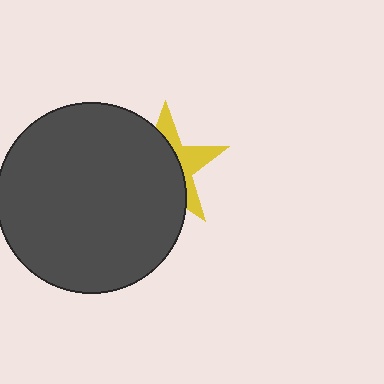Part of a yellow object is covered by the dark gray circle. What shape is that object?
It is a star.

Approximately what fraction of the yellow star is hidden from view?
Roughly 64% of the yellow star is hidden behind the dark gray circle.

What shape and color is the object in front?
The object in front is a dark gray circle.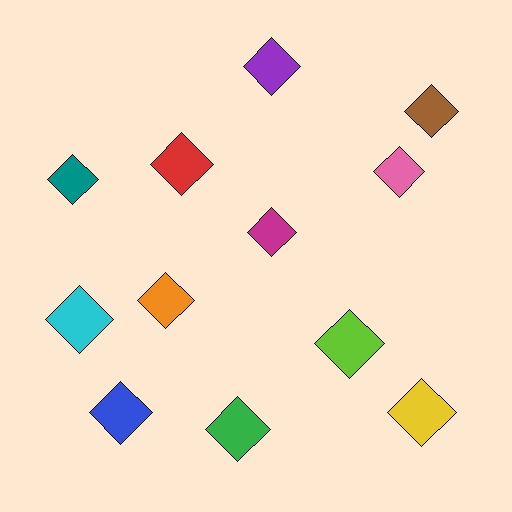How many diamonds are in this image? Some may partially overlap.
There are 12 diamonds.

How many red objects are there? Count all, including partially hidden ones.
There is 1 red object.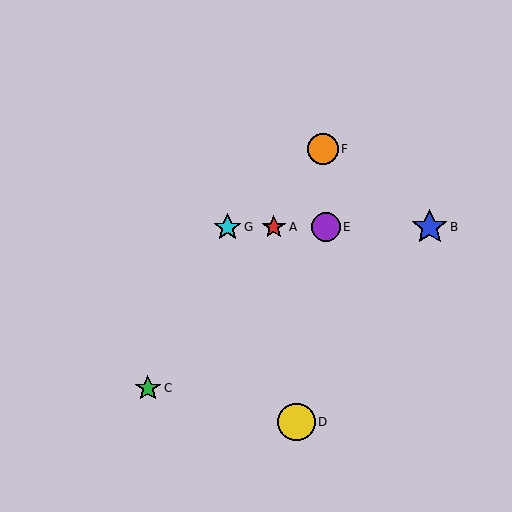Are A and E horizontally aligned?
Yes, both are at y≈227.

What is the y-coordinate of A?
Object A is at y≈227.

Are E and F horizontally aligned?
No, E is at y≈227 and F is at y≈149.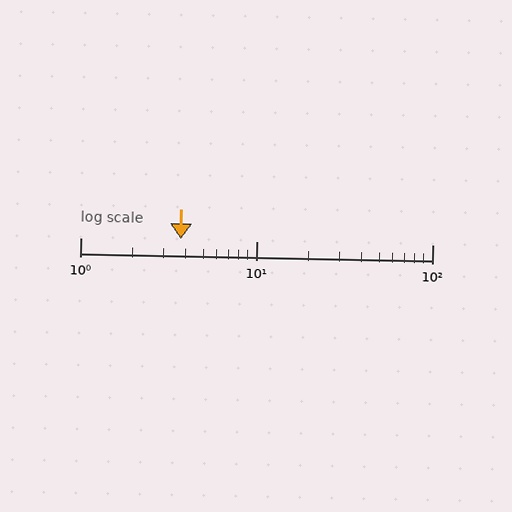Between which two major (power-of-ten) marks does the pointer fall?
The pointer is between 1 and 10.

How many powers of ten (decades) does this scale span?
The scale spans 2 decades, from 1 to 100.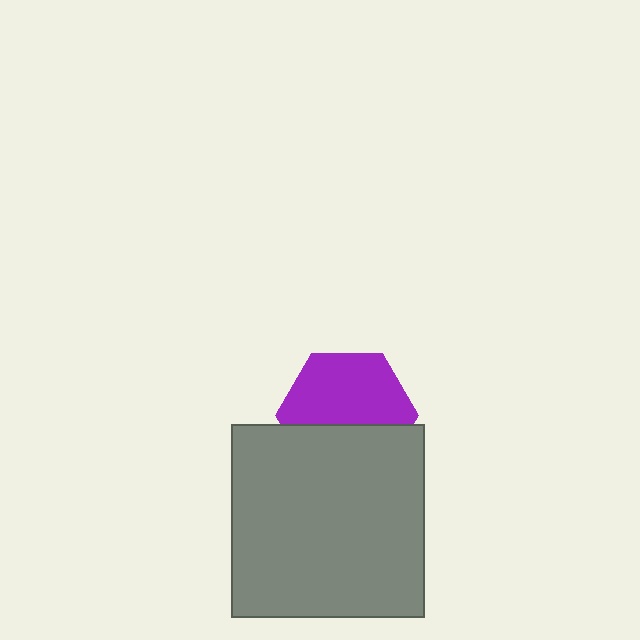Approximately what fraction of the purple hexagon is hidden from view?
Roughly 42% of the purple hexagon is hidden behind the gray square.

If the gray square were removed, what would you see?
You would see the complete purple hexagon.